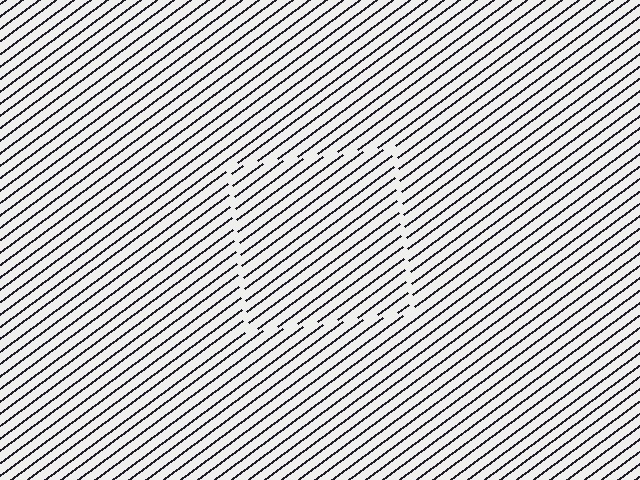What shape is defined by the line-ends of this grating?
An illusory square. The interior of the shape contains the same grating, shifted by half a period — the contour is defined by the phase discontinuity where line-ends from the inner and outer gratings abut.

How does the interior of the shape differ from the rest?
The interior of the shape contains the same grating, shifted by half a period — the contour is defined by the phase discontinuity where line-ends from the inner and outer gratings abut.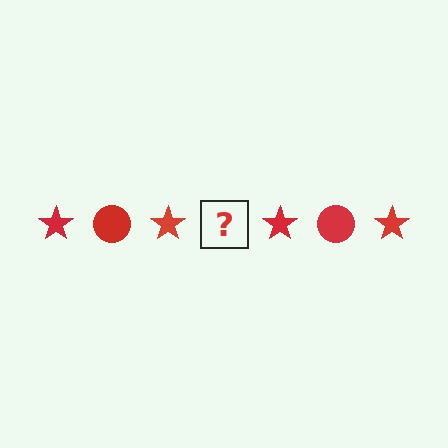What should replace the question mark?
The question mark should be replaced with a red circle.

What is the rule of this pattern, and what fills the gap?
The rule is that the pattern cycles through star, circle shapes in red. The gap should be filled with a red circle.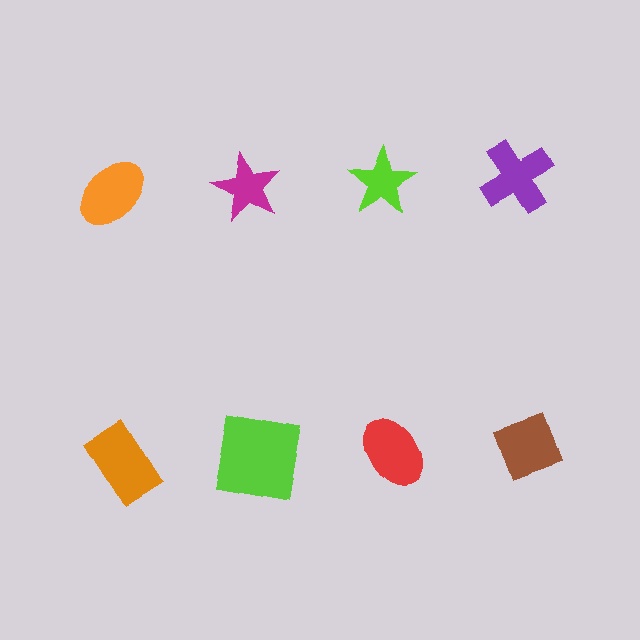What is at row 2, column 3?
A red ellipse.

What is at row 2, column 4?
A brown diamond.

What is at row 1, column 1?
An orange ellipse.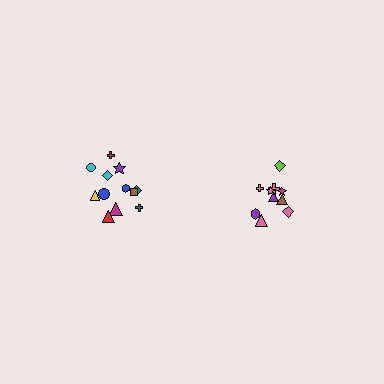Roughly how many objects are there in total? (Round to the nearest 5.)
Roughly 20 objects in total.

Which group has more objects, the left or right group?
The left group.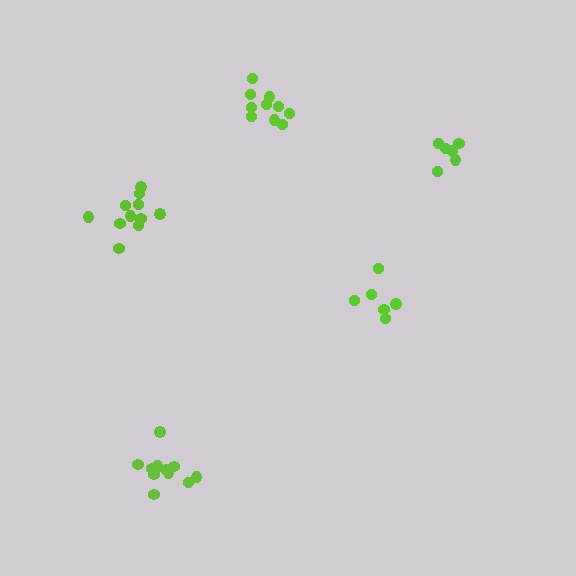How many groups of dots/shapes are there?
There are 5 groups.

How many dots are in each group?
Group 1: 10 dots, Group 2: 6 dots, Group 3: 11 dots, Group 4: 11 dots, Group 5: 6 dots (44 total).